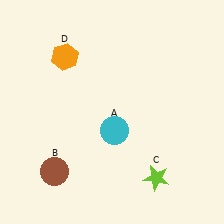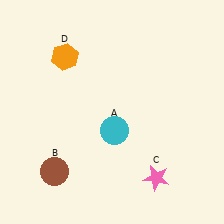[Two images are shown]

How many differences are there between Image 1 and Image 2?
There is 1 difference between the two images.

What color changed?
The star (C) changed from lime in Image 1 to pink in Image 2.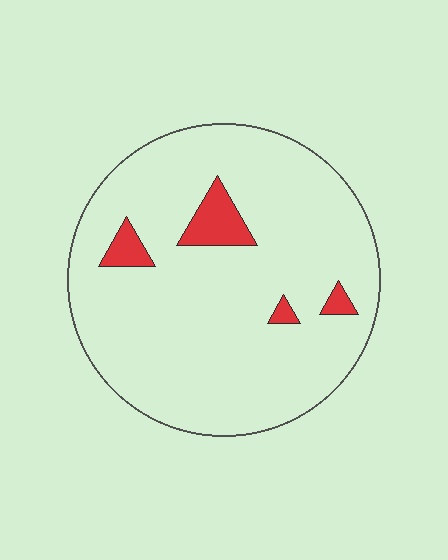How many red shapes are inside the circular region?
4.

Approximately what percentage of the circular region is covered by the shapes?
Approximately 5%.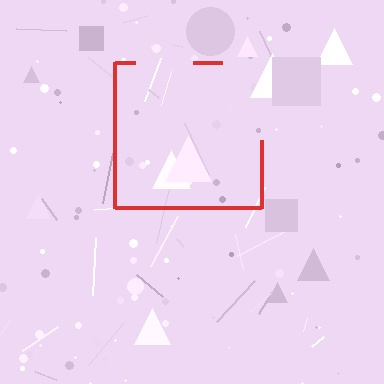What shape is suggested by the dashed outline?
The dashed outline suggests a square.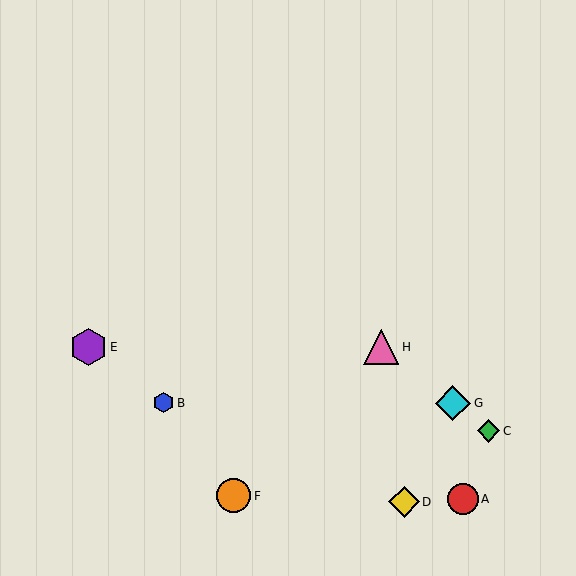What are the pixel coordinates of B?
Object B is at (163, 403).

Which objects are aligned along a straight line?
Objects C, G, H are aligned along a straight line.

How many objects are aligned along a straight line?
3 objects (C, G, H) are aligned along a straight line.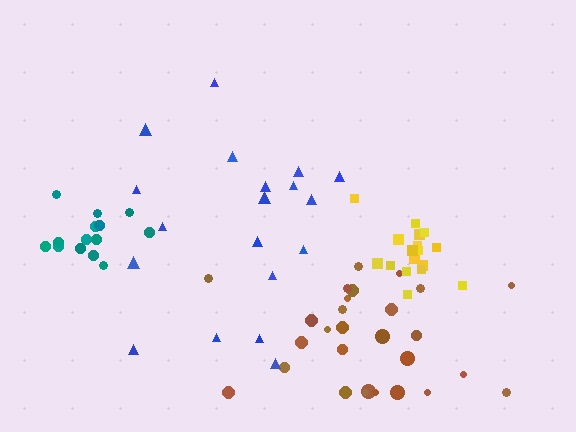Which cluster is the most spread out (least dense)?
Blue.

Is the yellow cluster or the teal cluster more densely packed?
Yellow.